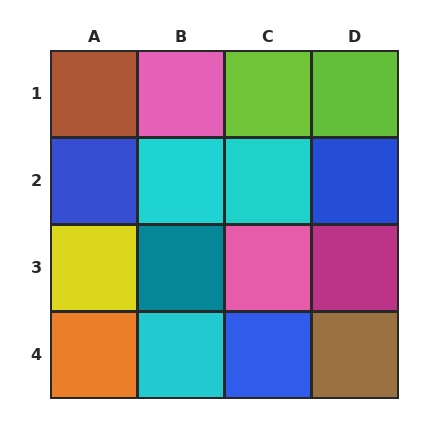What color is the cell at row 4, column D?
Brown.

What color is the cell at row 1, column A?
Brown.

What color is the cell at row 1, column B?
Pink.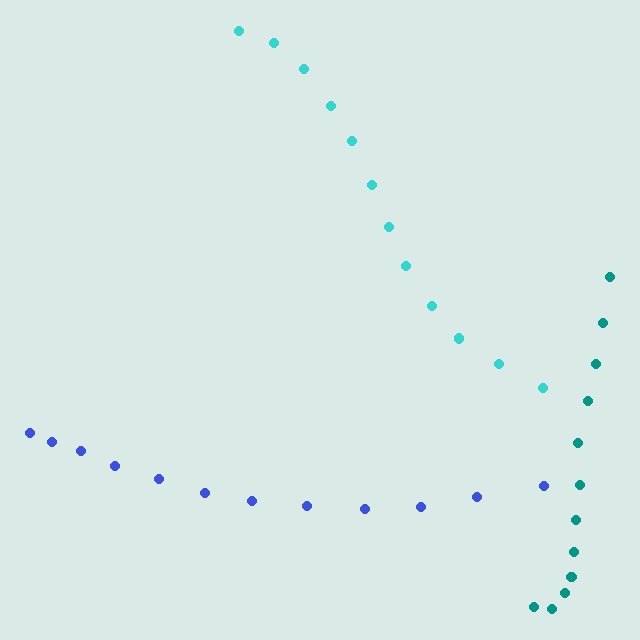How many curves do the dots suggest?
There are 3 distinct paths.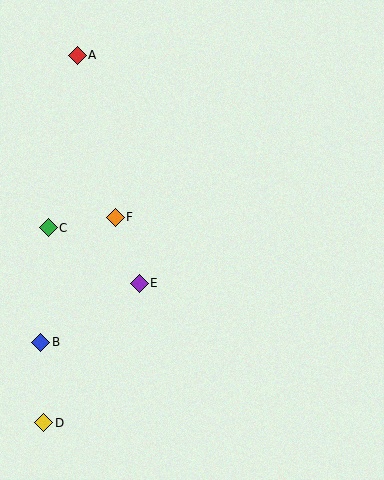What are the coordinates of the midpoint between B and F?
The midpoint between B and F is at (78, 280).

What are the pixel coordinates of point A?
Point A is at (77, 56).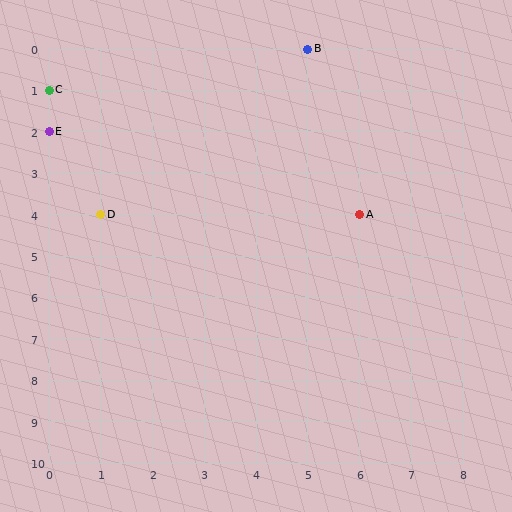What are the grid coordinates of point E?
Point E is at grid coordinates (0, 2).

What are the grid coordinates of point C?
Point C is at grid coordinates (0, 1).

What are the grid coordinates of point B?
Point B is at grid coordinates (5, 0).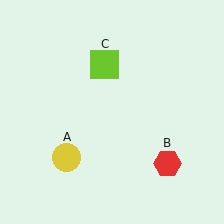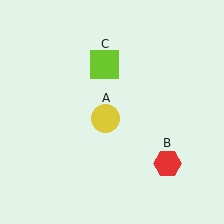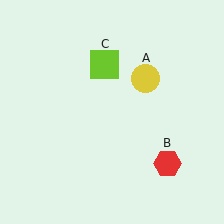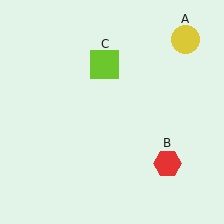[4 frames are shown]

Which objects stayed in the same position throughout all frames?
Red hexagon (object B) and lime square (object C) remained stationary.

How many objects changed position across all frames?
1 object changed position: yellow circle (object A).